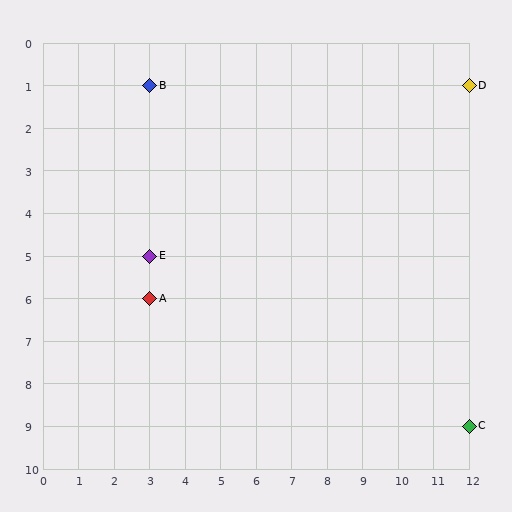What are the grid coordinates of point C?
Point C is at grid coordinates (12, 9).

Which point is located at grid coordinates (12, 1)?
Point D is at (12, 1).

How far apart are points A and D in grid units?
Points A and D are 9 columns and 5 rows apart (about 10.3 grid units diagonally).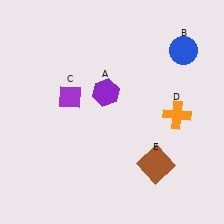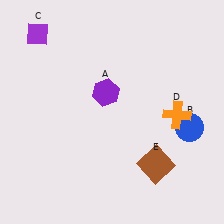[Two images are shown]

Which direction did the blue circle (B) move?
The blue circle (B) moved down.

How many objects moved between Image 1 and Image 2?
2 objects moved between the two images.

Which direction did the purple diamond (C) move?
The purple diamond (C) moved up.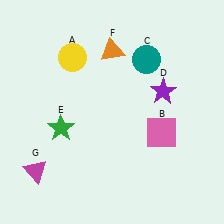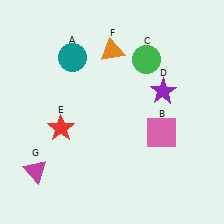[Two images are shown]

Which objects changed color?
A changed from yellow to teal. C changed from teal to green. E changed from green to red.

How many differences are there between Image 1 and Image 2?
There are 3 differences between the two images.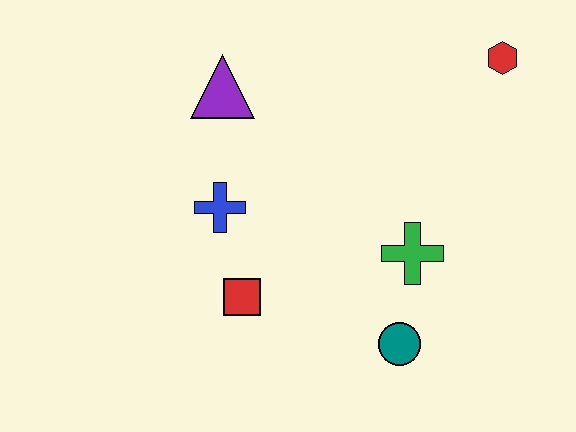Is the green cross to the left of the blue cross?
No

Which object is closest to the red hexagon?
The green cross is closest to the red hexagon.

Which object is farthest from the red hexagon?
The red square is farthest from the red hexagon.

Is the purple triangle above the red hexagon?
No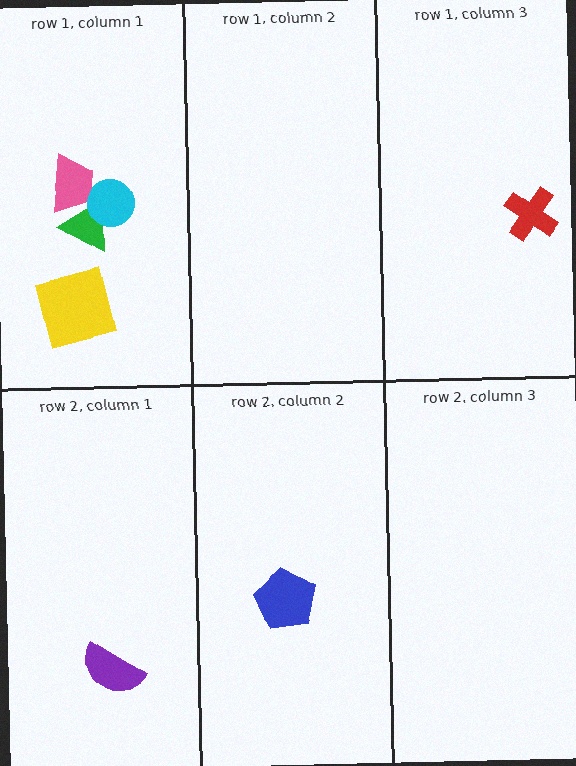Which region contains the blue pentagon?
The row 2, column 2 region.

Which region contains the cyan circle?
The row 1, column 1 region.